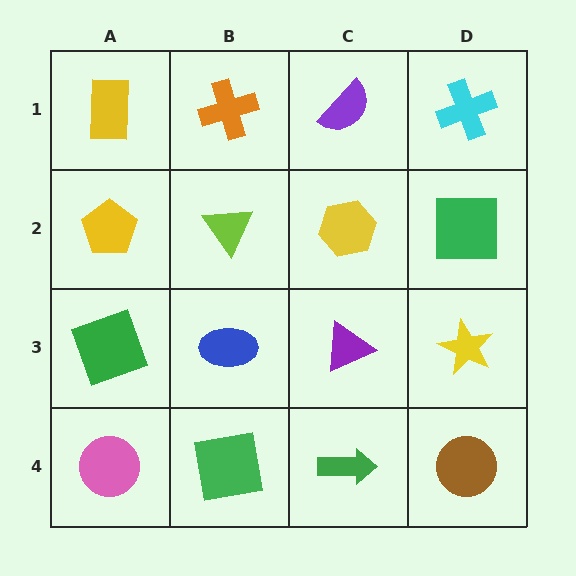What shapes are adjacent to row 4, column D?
A yellow star (row 3, column D), a green arrow (row 4, column C).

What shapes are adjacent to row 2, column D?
A cyan cross (row 1, column D), a yellow star (row 3, column D), a yellow hexagon (row 2, column C).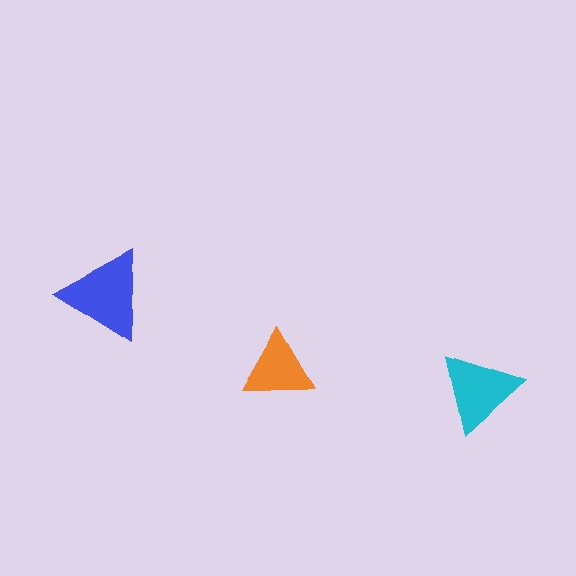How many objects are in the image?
There are 3 objects in the image.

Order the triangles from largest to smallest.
the blue one, the cyan one, the orange one.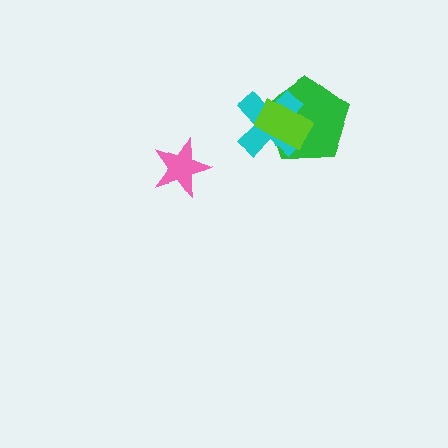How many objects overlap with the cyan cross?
2 objects overlap with the cyan cross.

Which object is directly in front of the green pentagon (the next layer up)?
The cyan cross is directly in front of the green pentagon.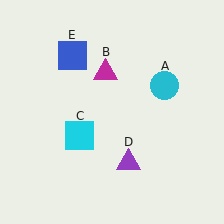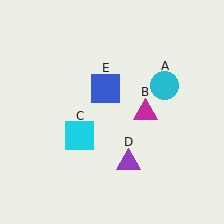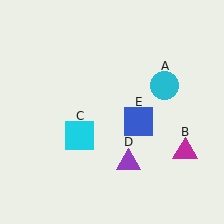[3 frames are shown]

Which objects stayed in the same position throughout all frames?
Cyan circle (object A) and cyan square (object C) and purple triangle (object D) remained stationary.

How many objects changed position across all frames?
2 objects changed position: magenta triangle (object B), blue square (object E).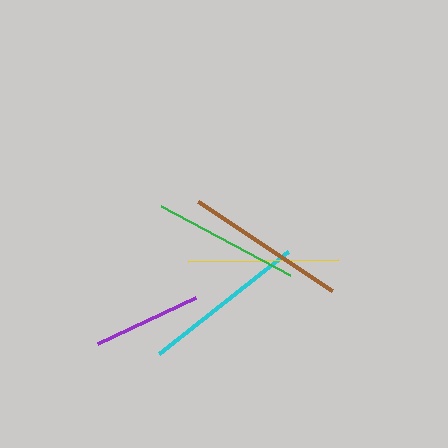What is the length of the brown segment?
The brown segment is approximately 160 pixels long.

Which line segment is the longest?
The cyan line is the longest at approximately 164 pixels.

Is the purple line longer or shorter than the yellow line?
The yellow line is longer than the purple line.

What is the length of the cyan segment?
The cyan segment is approximately 164 pixels long.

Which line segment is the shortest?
The purple line is the shortest at approximately 108 pixels.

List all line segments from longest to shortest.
From longest to shortest: cyan, brown, yellow, green, purple.